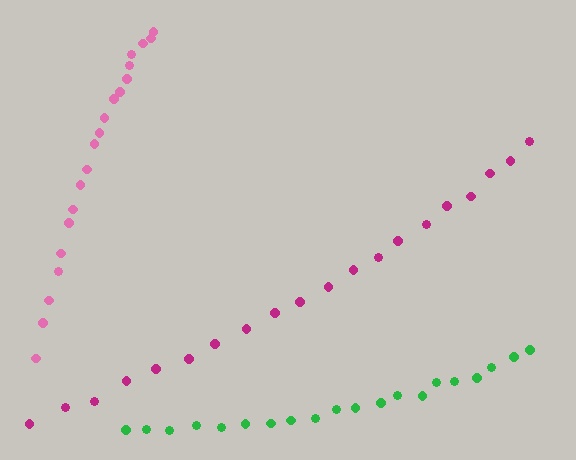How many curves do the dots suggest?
There are 3 distinct paths.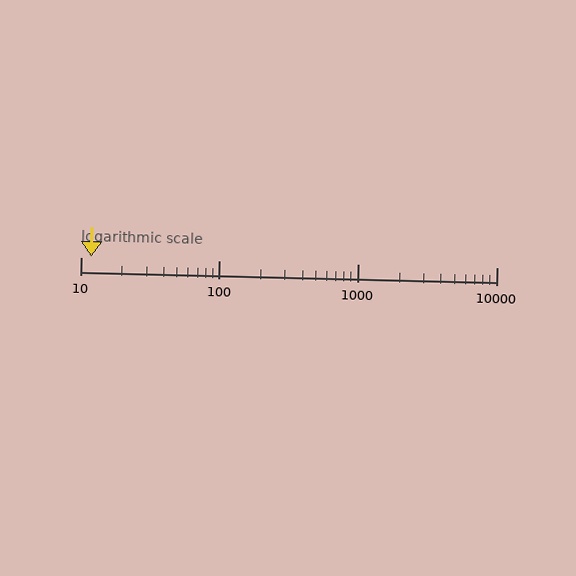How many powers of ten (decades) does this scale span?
The scale spans 3 decades, from 10 to 10000.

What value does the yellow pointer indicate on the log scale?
The pointer indicates approximately 12.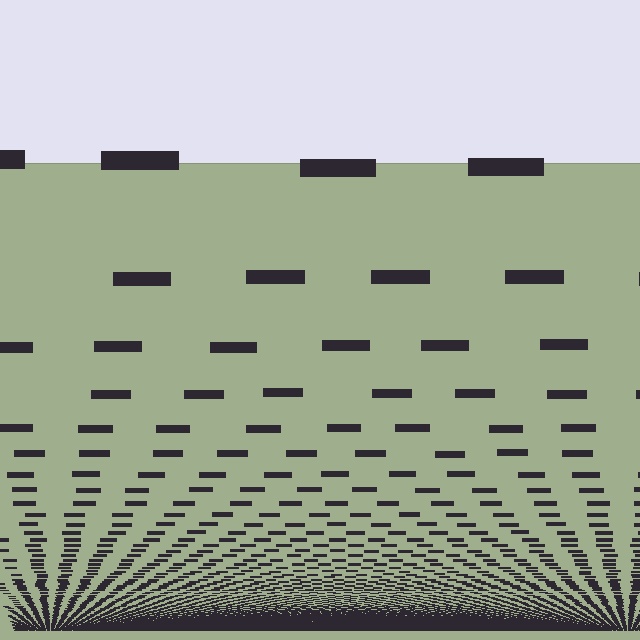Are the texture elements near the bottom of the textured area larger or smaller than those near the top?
Smaller. The gradient is inverted — elements near the bottom are smaller and denser.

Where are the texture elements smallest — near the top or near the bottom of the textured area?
Near the bottom.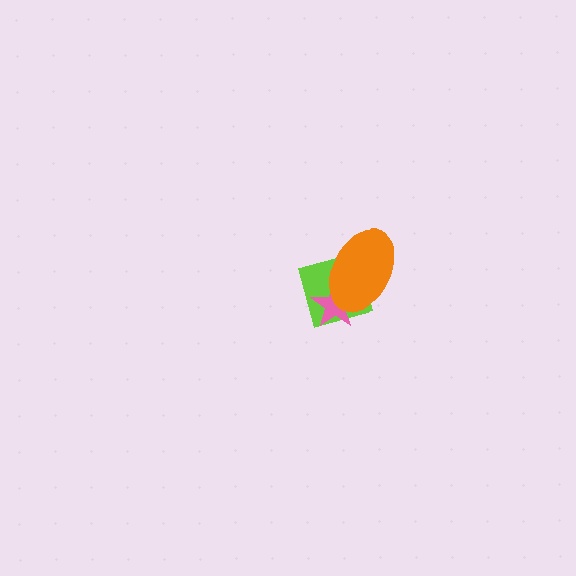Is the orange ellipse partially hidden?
No, no other shape covers it.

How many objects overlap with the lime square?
2 objects overlap with the lime square.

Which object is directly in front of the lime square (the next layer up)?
The pink star is directly in front of the lime square.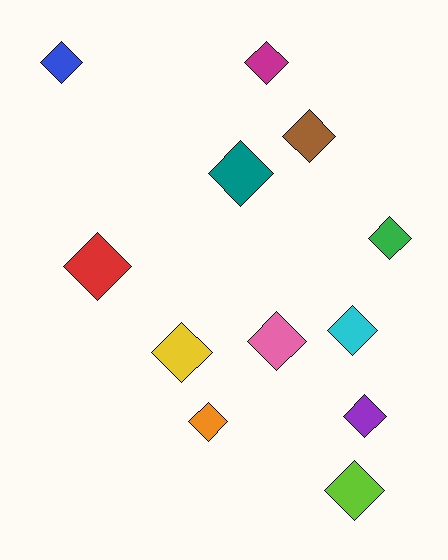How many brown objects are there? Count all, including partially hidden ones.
There is 1 brown object.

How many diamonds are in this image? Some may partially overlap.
There are 12 diamonds.